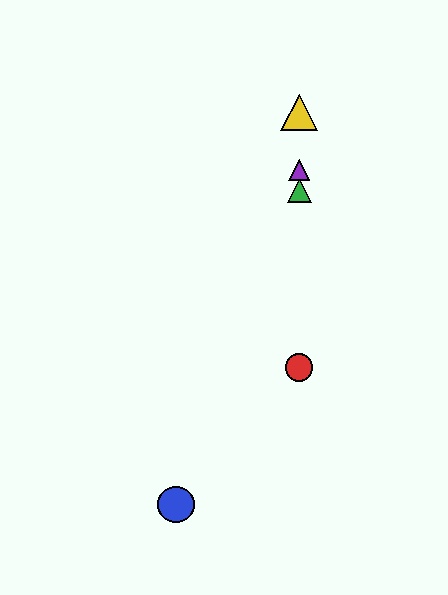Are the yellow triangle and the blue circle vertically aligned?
No, the yellow triangle is at x≈299 and the blue circle is at x≈176.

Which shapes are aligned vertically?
The red circle, the green triangle, the yellow triangle, the purple triangle are aligned vertically.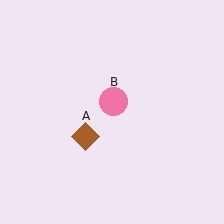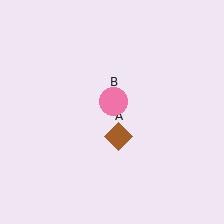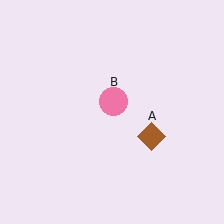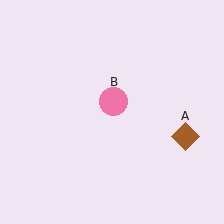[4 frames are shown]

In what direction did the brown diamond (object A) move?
The brown diamond (object A) moved right.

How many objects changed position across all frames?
1 object changed position: brown diamond (object A).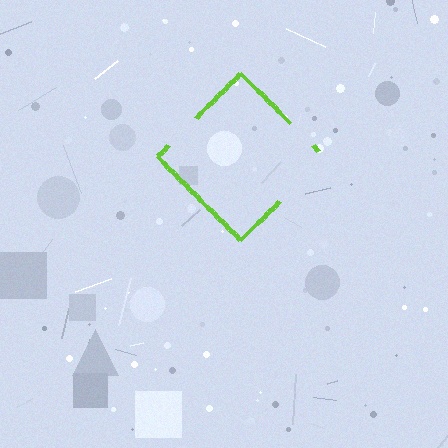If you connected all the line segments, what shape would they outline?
They would outline a diamond.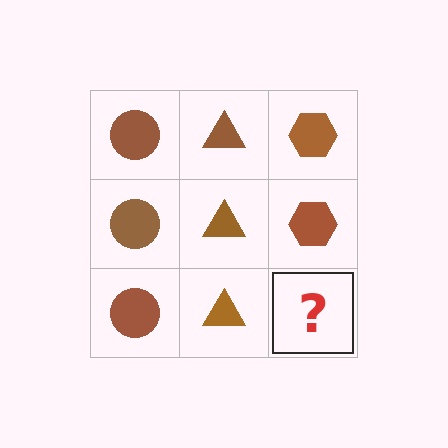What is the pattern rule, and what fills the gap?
The rule is that each column has a consistent shape. The gap should be filled with a brown hexagon.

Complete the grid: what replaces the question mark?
The question mark should be replaced with a brown hexagon.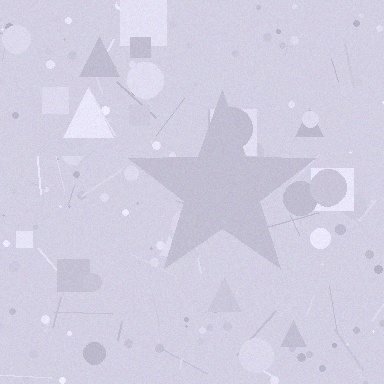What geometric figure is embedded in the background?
A star is embedded in the background.